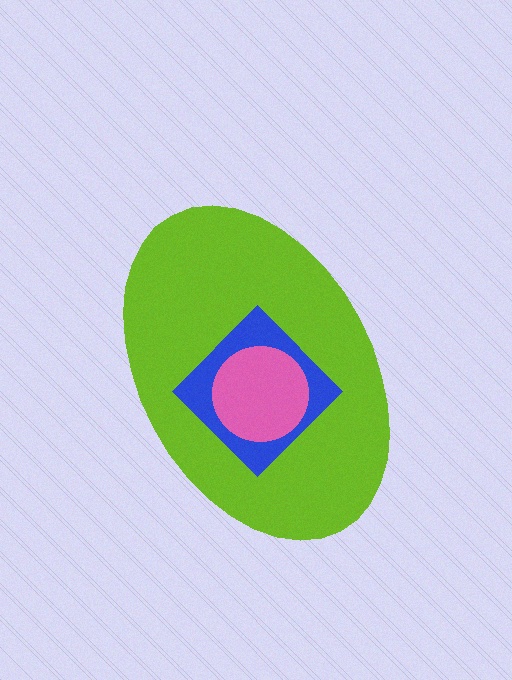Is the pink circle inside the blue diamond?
Yes.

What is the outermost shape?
The lime ellipse.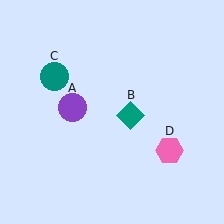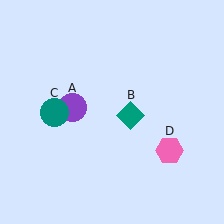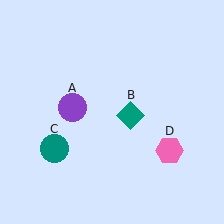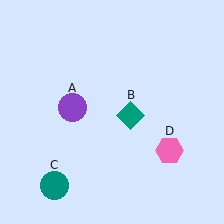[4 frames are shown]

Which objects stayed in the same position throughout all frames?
Purple circle (object A) and teal diamond (object B) and pink hexagon (object D) remained stationary.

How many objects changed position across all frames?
1 object changed position: teal circle (object C).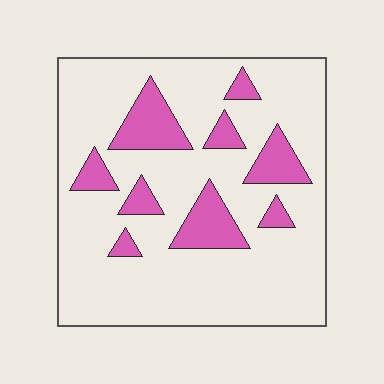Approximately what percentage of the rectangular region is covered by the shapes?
Approximately 20%.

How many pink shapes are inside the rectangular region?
9.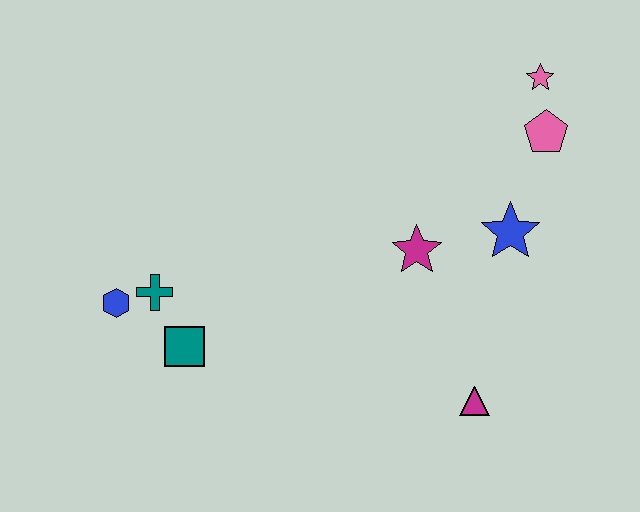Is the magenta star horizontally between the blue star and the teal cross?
Yes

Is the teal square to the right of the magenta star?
No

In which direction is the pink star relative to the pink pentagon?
The pink star is above the pink pentagon.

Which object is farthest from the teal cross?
The pink star is farthest from the teal cross.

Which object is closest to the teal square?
The teal cross is closest to the teal square.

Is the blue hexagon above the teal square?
Yes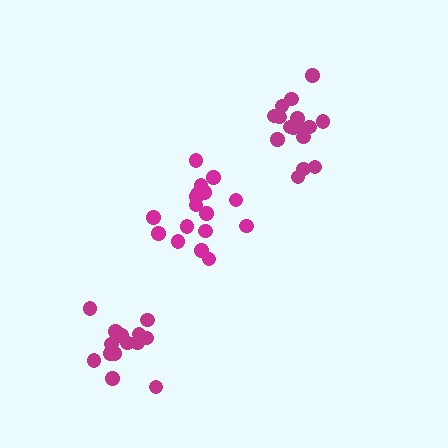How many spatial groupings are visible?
There are 3 spatial groupings.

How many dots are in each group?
Group 1: 17 dots, Group 2: 16 dots, Group 3: 14 dots (47 total).